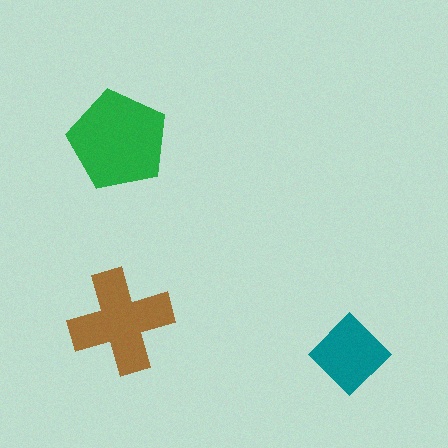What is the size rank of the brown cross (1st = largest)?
2nd.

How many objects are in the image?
There are 3 objects in the image.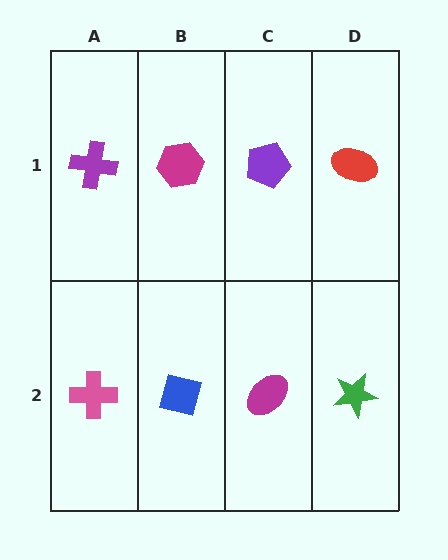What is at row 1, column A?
A purple cross.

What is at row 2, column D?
A green star.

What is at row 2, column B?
A blue square.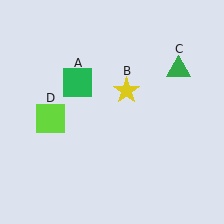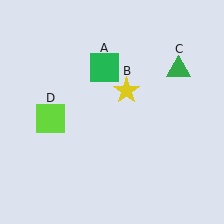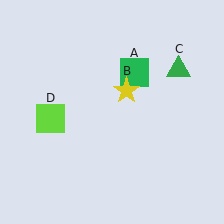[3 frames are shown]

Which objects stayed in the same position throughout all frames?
Yellow star (object B) and green triangle (object C) and lime square (object D) remained stationary.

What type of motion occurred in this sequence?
The green square (object A) rotated clockwise around the center of the scene.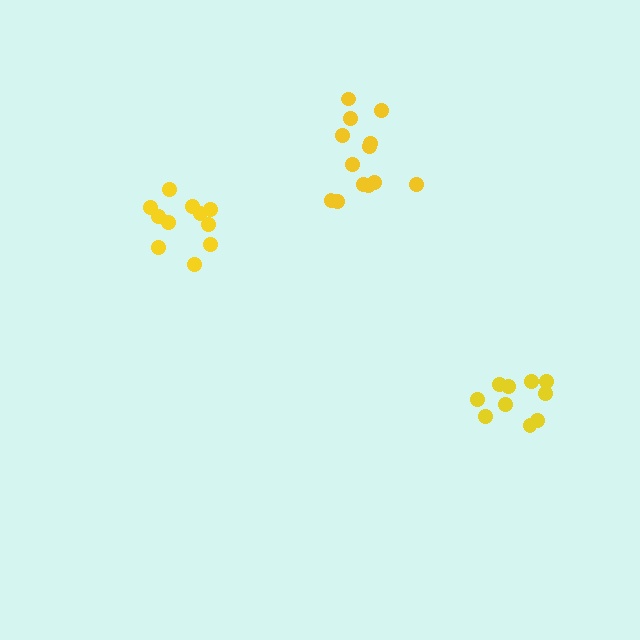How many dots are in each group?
Group 1: 11 dots, Group 2: 10 dots, Group 3: 13 dots (34 total).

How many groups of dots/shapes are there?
There are 3 groups.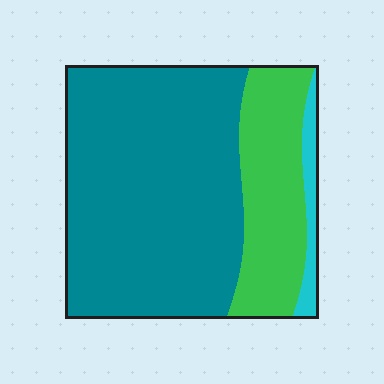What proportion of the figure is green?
Green covers around 25% of the figure.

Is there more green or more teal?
Teal.